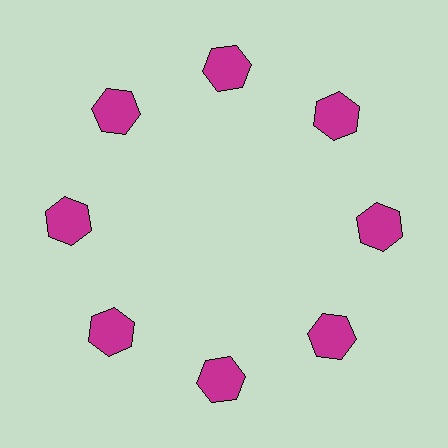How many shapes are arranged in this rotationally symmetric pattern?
There are 8 shapes, arranged in 8 groups of 1.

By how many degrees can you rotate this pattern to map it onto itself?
The pattern maps onto itself every 45 degrees of rotation.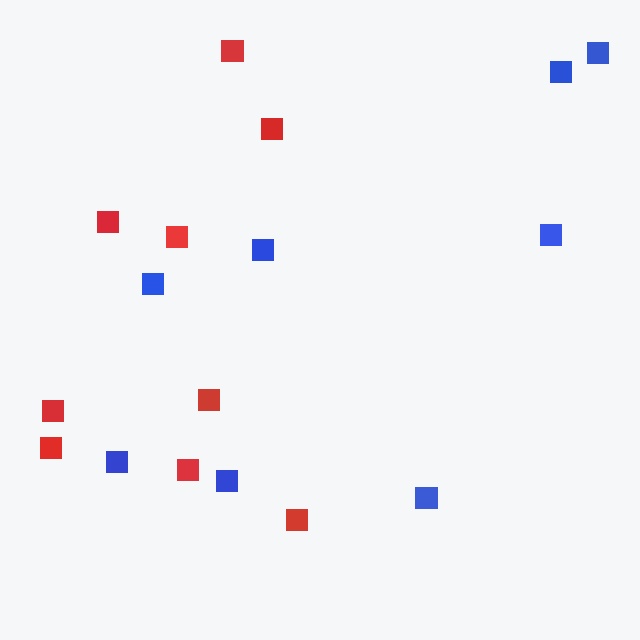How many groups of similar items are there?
There are 2 groups: one group of red squares (9) and one group of blue squares (8).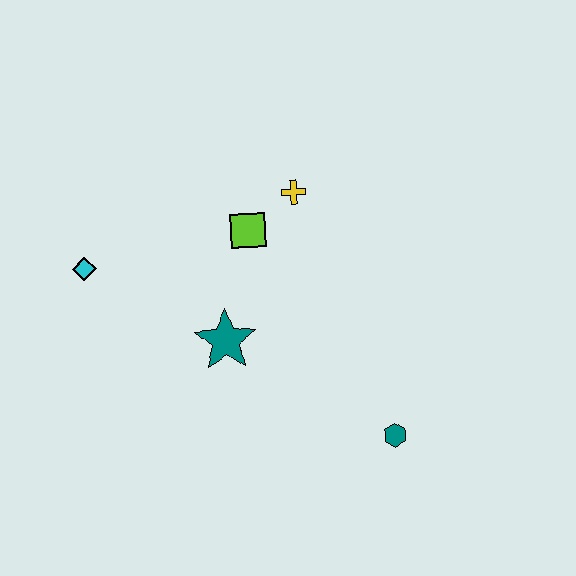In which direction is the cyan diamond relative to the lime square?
The cyan diamond is to the left of the lime square.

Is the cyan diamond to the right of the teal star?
No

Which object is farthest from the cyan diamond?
The teal hexagon is farthest from the cyan diamond.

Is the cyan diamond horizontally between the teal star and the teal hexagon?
No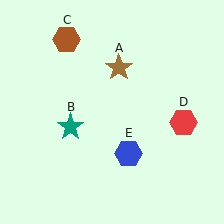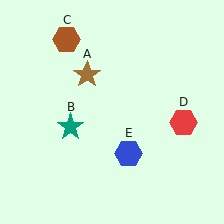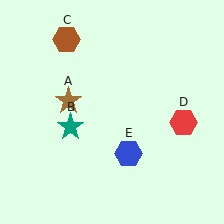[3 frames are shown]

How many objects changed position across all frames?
1 object changed position: brown star (object A).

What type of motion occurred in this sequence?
The brown star (object A) rotated counterclockwise around the center of the scene.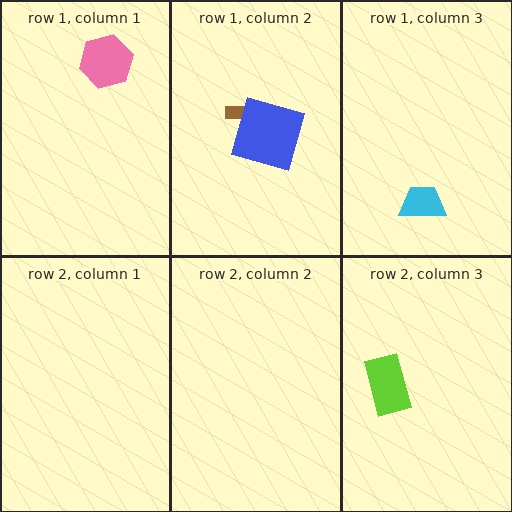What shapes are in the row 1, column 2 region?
The brown arrow, the blue square.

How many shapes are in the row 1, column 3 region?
1.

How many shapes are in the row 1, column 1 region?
1.